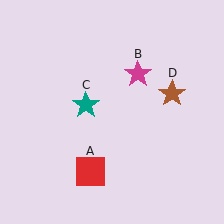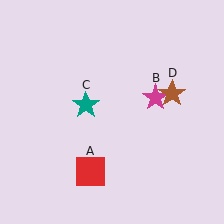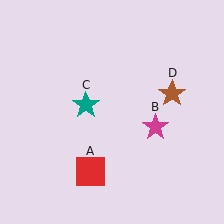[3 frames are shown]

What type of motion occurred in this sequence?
The magenta star (object B) rotated clockwise around the center of the scene.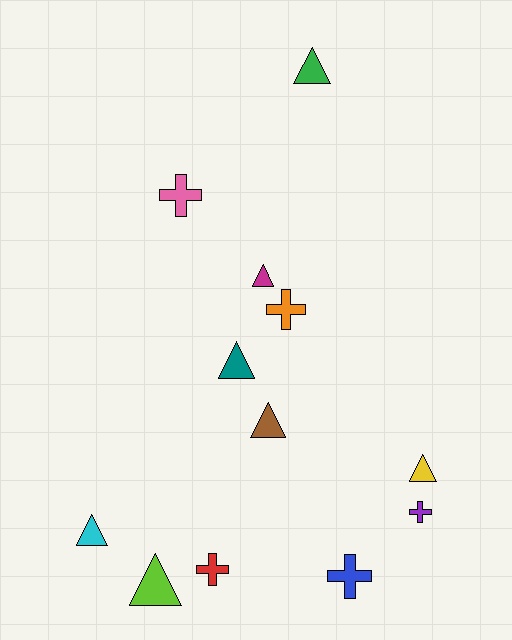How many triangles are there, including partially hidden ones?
There are 7 triangles.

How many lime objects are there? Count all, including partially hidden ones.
There is 1 lime object.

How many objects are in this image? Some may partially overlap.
There are 12 objects.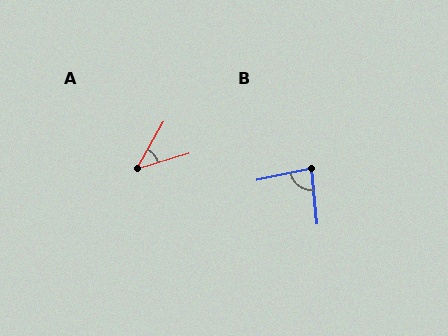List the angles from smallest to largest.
A (44°), B (83°).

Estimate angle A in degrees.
Approximately 44 degrees.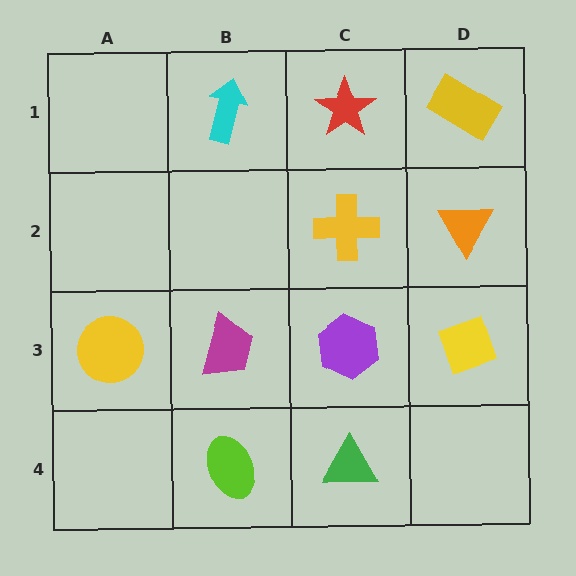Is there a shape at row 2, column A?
No, that cell is empty.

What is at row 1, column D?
A yellow rectangle.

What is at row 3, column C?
A purple hexagon.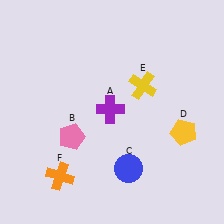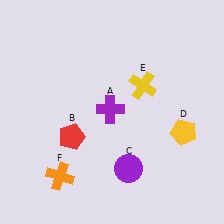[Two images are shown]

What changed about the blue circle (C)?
In Image 1, C is blue. In Image 2, it changed to purple.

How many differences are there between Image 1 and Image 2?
There are 2 differences between the two images.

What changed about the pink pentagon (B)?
In Image 1, B is pink. In Image 2, it changed to red.